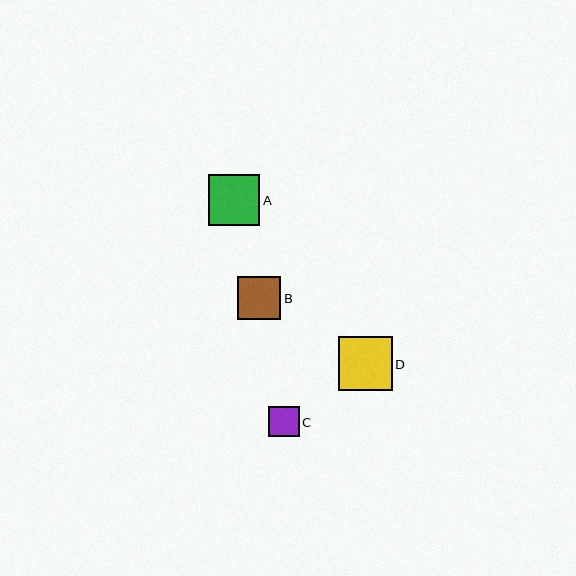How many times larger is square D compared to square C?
Square D is approximately 1.8 times the size of square C.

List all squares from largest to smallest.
From largest to smallest: D, A, B, C.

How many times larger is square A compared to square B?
Square A is approximately 1.2 times the size of square B.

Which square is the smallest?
Square C is the smallest with a size of approximately 30 pixels.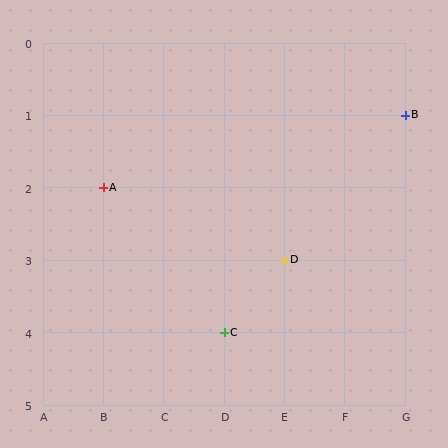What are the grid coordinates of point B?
Point B is at grid coordinates (G, 1).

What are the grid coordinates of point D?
Point D is at grid coordinates (E, 3).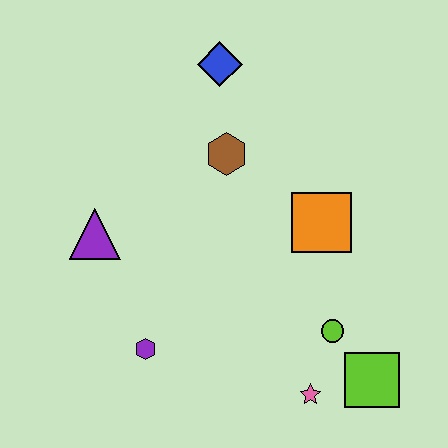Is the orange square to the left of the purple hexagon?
No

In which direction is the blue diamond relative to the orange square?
The blue diamond is above the orange square.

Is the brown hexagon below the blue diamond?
Yes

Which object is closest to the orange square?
The lime circle is closest to the orange square.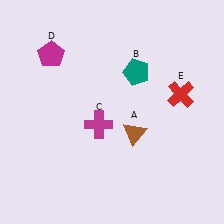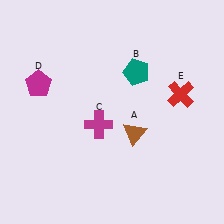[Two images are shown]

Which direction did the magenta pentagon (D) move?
The magenta pentagon (D) moved down.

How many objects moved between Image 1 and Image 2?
1 object moved between the two images.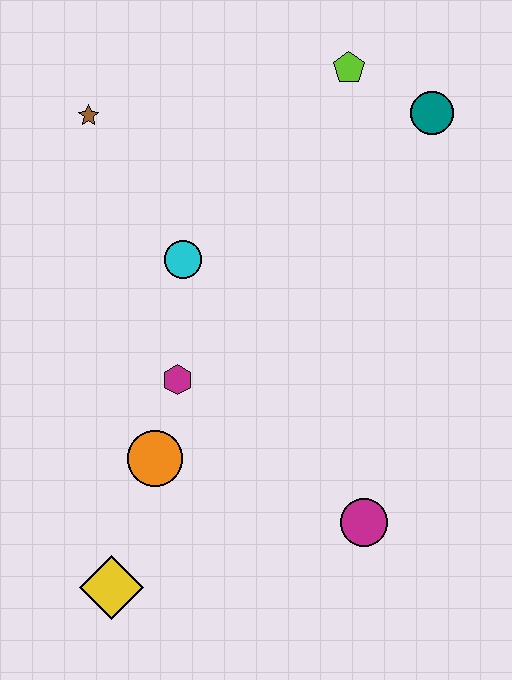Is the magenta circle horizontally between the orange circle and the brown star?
No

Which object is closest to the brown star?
The cyan circle is closest to the brown star.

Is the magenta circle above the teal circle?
No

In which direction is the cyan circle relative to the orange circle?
The cyan circle is above the orange circle.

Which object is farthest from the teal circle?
The yellow diamond is farthest from the teal circle.